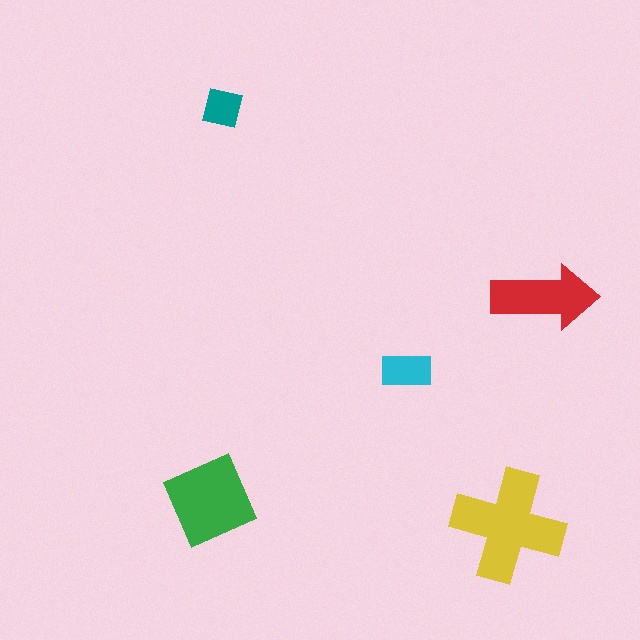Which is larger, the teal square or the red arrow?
The red arrow.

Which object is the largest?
The yellow cross.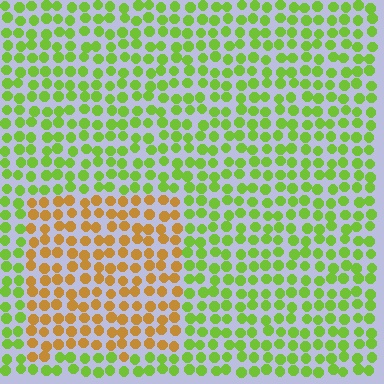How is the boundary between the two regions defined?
The boundary is defined purely by a slight shift in hue (about 58 degrees). Spacing, size, and orientation are identical on both sides.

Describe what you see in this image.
The image is filled with small lime elements in a uniform arrangement. A rectangle-shaped region is visible where the elements are tinted to a slightly different hue, forming a subtle color boundary.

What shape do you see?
I see a rectangle.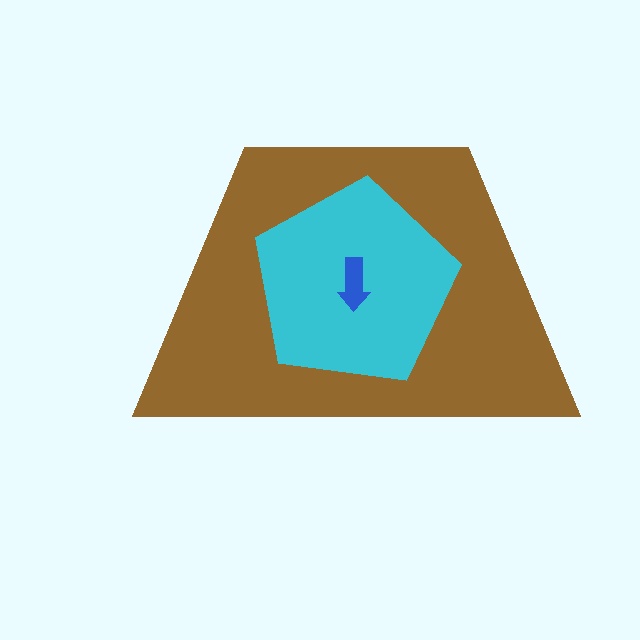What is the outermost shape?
The brown trapezoid.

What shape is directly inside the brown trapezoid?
The cyan pentagon.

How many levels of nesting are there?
3.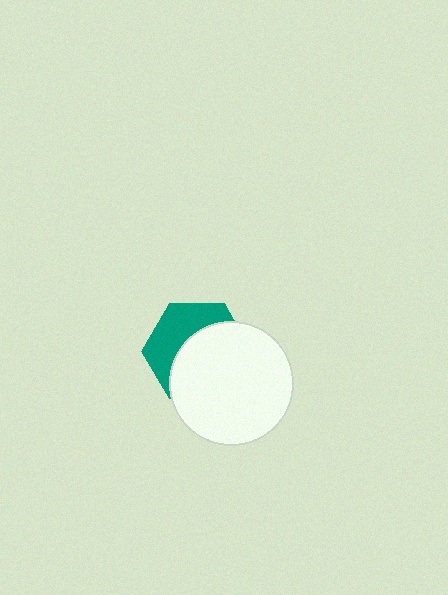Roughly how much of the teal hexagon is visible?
A small part of it is visible (roughly 41%).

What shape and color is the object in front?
The object in front is a white circle.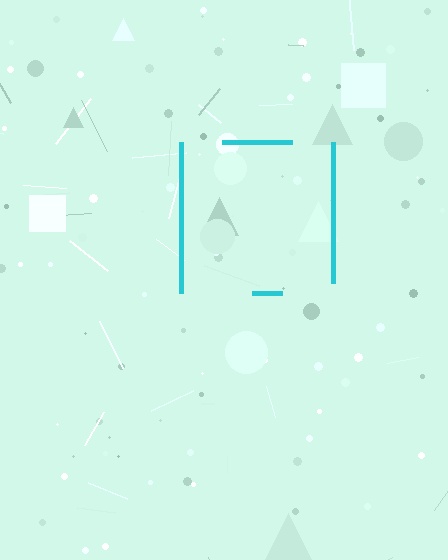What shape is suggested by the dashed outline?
The dashed outline suggests a square.